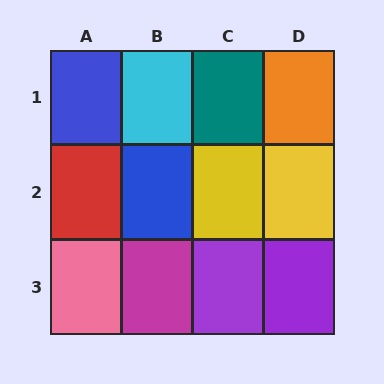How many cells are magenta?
1 cell is magenta.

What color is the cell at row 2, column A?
Red.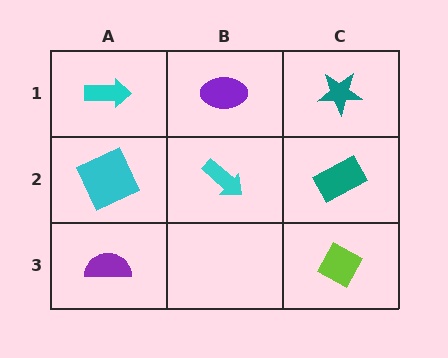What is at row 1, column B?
A purple ellipse.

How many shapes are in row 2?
3 shapes.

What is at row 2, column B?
A cyan arrow.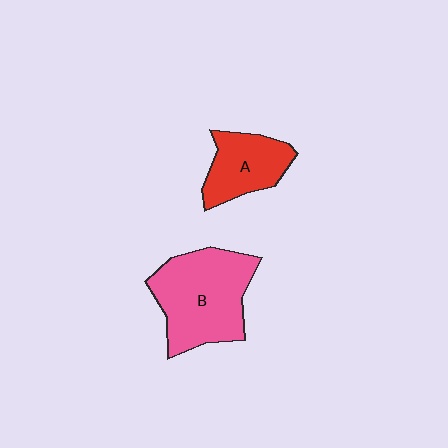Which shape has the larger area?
Shape B (pink).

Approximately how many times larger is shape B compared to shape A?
Approximately 1.7 times.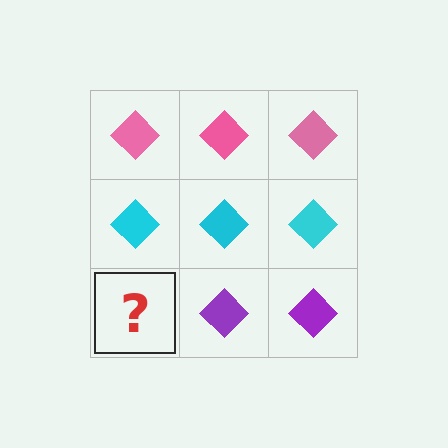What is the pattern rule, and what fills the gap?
The rule is that each row has a consistent color. The gap should be filled with a purple diamond.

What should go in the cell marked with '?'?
The missing cell should contain a purple diamond.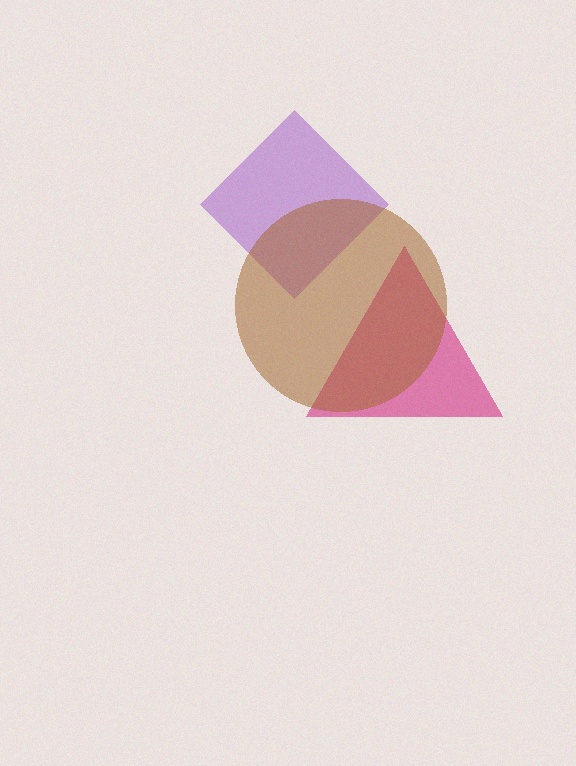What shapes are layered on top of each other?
The layered shapes are: a magenta triangle, a purple diamond, a brown circle.